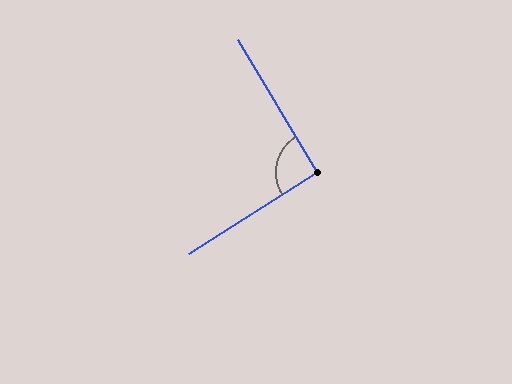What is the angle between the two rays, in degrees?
Approximately 92 degrees.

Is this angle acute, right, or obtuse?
It is approximately a right angle.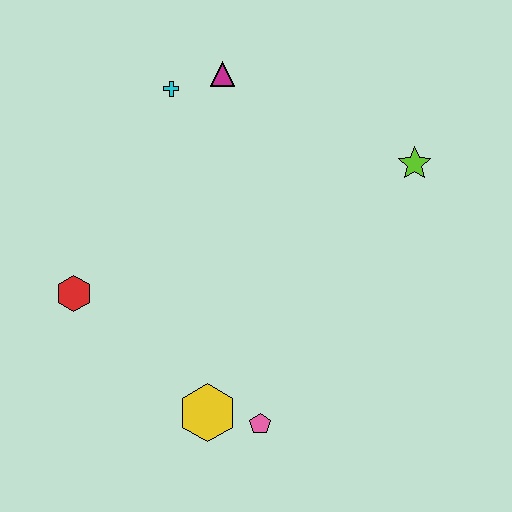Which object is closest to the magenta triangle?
The cyan cross is closest to the magenta triangle.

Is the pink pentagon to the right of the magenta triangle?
Yes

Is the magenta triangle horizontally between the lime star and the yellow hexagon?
Yes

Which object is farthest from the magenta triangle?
The pink pentagon is farthest from the magenta triangle.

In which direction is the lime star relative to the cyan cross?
The lime star is to the right of the cyan cross.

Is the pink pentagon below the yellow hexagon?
Yes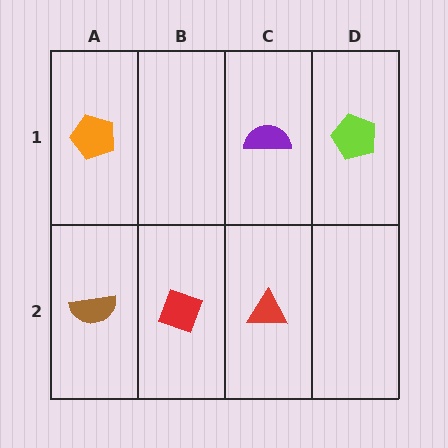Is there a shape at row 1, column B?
No, that cell is empty.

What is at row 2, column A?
A brown semicircle.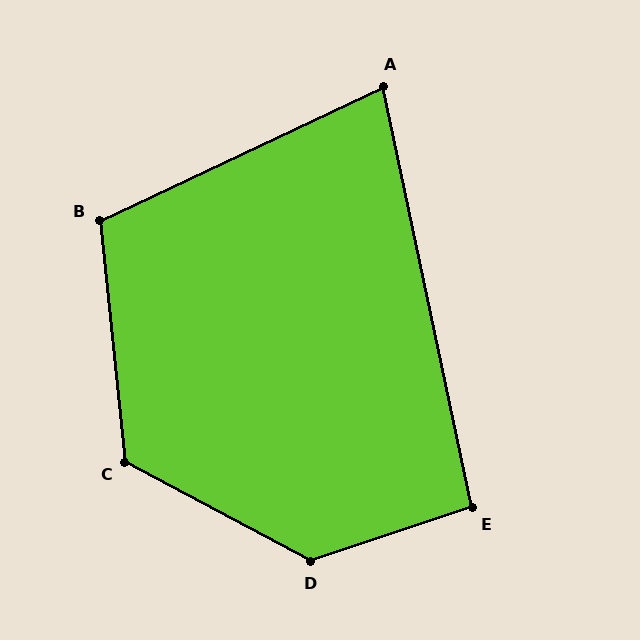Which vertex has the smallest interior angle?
A, at approximately 77 degrees.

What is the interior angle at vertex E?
Approximately 97 degrees (obtuse).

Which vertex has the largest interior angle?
D, at approximately 133 degrees.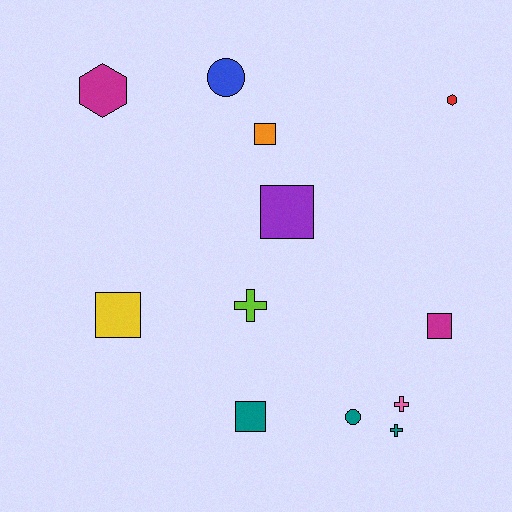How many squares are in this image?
There are 5 squares.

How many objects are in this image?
There are 12 objects.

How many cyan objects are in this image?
There are no cyan objects.